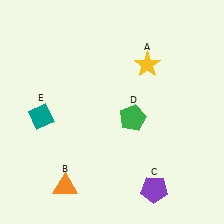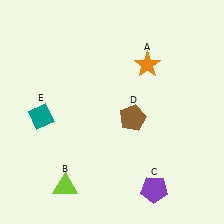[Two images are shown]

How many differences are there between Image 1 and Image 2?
There are 3 differences between the two images.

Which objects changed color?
A changed from yellow to orange. B changed from orange to lime. D changed from green to brown.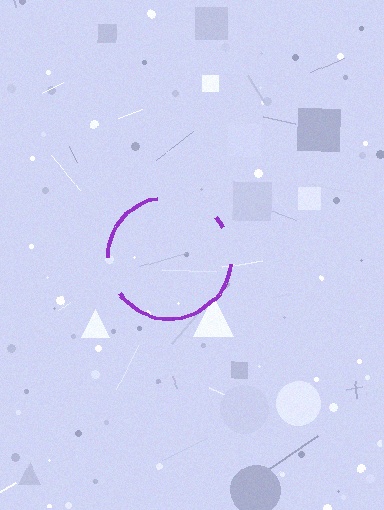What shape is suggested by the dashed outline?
The dashed outline suggests a circle.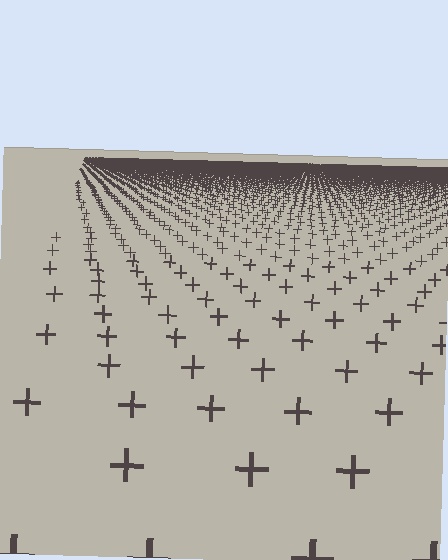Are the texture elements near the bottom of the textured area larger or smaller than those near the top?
Larger. Near the bottom, elements are closer to the viewer and appear at a bigger on-screen size.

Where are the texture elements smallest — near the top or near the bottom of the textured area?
Near the top.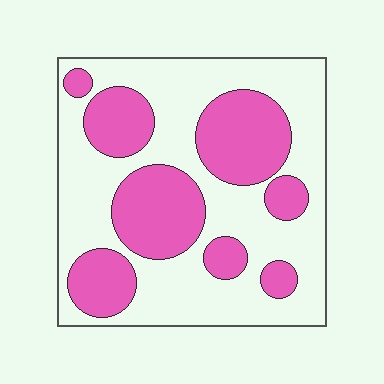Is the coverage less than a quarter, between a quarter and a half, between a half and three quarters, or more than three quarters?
Between a quarter and a half.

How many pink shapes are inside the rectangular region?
8.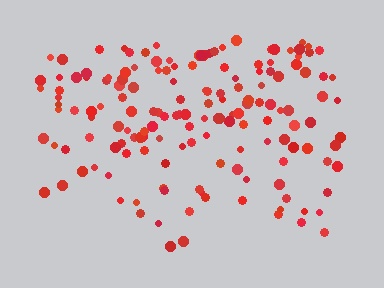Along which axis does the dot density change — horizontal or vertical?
Vertical.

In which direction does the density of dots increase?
From bottom to top, with the top side densest.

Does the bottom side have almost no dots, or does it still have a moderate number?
Still a moderate number, just noticeably fewer than the top.